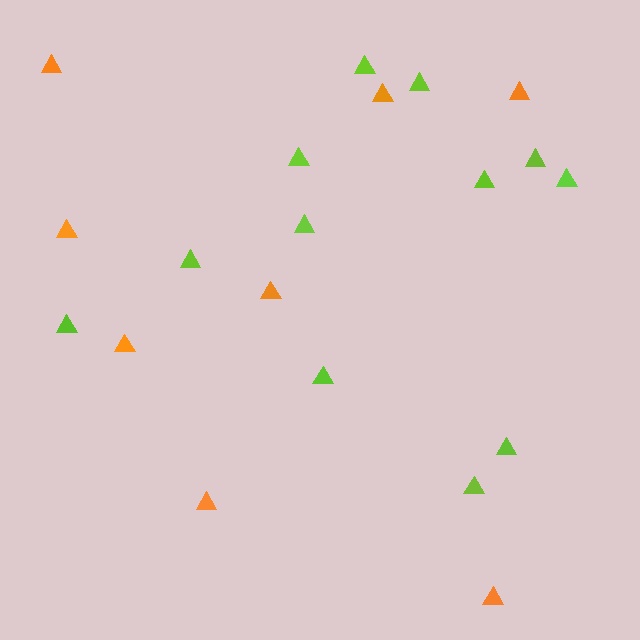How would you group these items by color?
There are 2 groups: one group of orange triangles (8) and one group of lime triangles (12).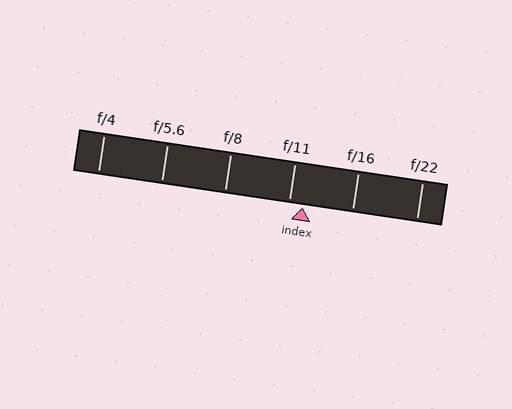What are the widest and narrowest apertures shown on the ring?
The widest aperture shown is f/4 and the narrowest is f/22.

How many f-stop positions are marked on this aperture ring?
There are 6 f-stop positions marked.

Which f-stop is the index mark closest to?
The index mark is closest to f/11.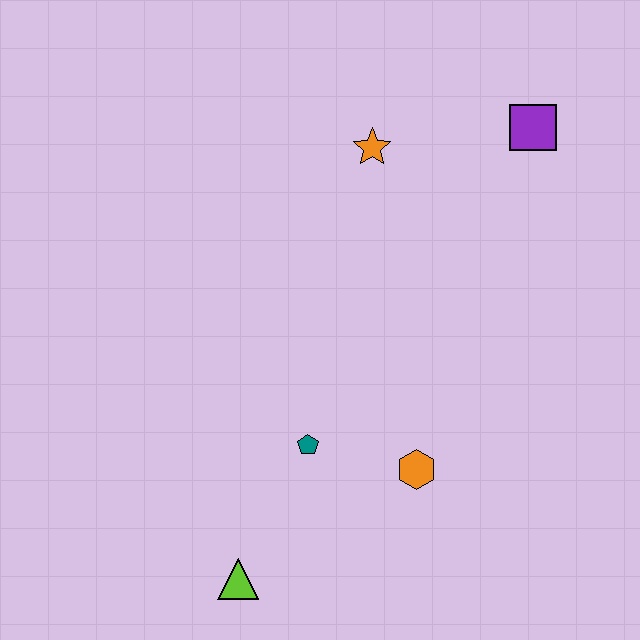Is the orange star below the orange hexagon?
No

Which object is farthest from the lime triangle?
The purple square is farthest from the lime triangle.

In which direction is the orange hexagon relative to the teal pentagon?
The orange hexagon is to the right of the teal pentagon.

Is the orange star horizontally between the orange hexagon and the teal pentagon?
Yes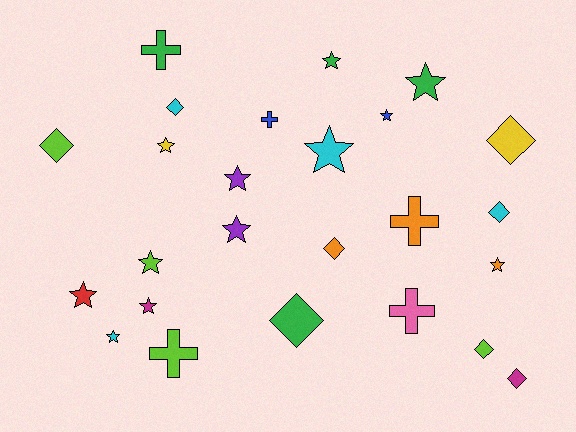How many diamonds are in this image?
There are 8 diamonds.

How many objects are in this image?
There are 25 objects.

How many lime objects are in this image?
There are 4 lime objects.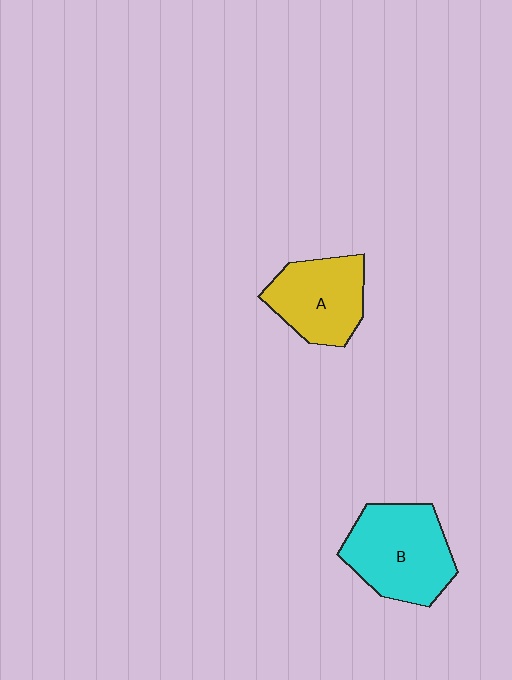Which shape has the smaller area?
Shape A (yellow).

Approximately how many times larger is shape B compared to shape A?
Approximately 1.3 times.